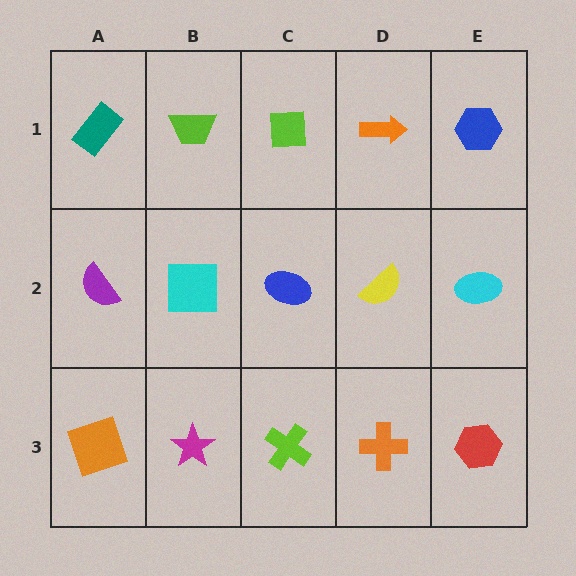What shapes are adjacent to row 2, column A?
A teal rectangle (row 1, column A), an orange square (row 3, column A), a cyan square (row 2, column B).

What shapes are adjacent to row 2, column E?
A blue hexagon (row 1, column E), a red hexagon (row 3, column E), a yellow semicircle (row 2, column D).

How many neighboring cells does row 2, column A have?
3.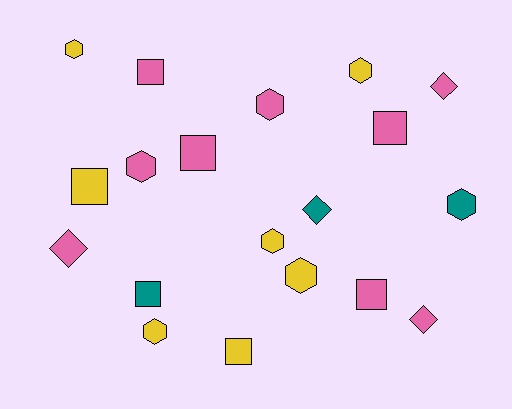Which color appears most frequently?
Pink, with 9 objects.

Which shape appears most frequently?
Hexagon, with 8 objects.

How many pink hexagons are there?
There are 2 pink hexagons.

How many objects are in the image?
There are 19 objects.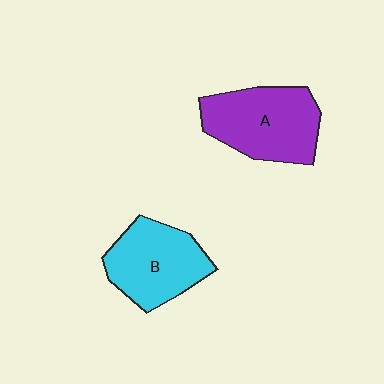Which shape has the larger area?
Shape A (purple).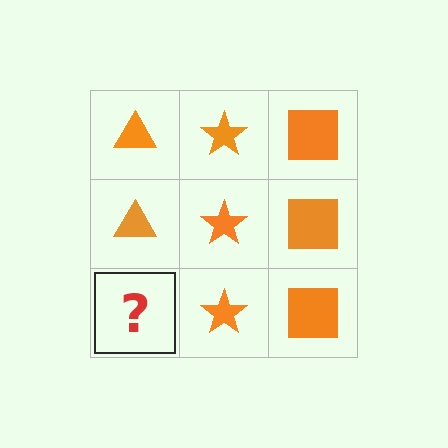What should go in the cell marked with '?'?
The missing cell should contain an orange triangle.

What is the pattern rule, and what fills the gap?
The rule is that each column has a consistent shape. The gap should be filled with an orange triangle.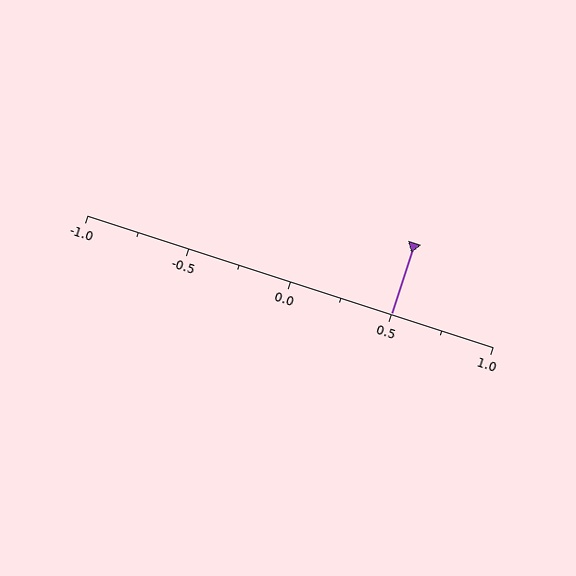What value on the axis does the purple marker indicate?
The marker indicates approximately 0.5.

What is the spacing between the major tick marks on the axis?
The major ticks are spaced 0.5 apart.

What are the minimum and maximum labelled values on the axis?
The axis runs from -1.0 to 1.0.